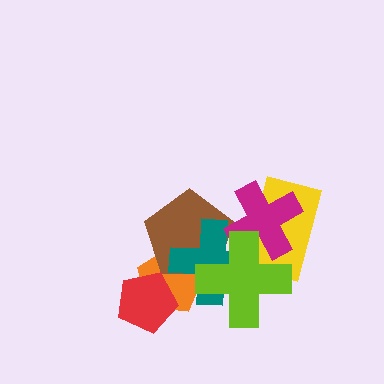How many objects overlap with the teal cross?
5 objects overlap with the teal cross.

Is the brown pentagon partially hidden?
Yes, it is partially covered by another shape.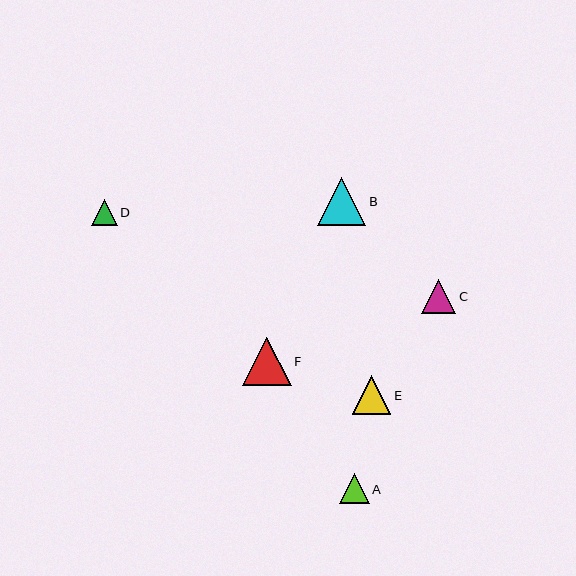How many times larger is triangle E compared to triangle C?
Triangle E is approximately 1.1 times the size of triangle C.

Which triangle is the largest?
Triangle F is the largest with a size of approximately 48 pixels.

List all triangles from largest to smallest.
From largest to smallest: F, B, E, C, A, D.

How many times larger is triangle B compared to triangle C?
Triangle B is approximately 1.4 times the size of triangle C.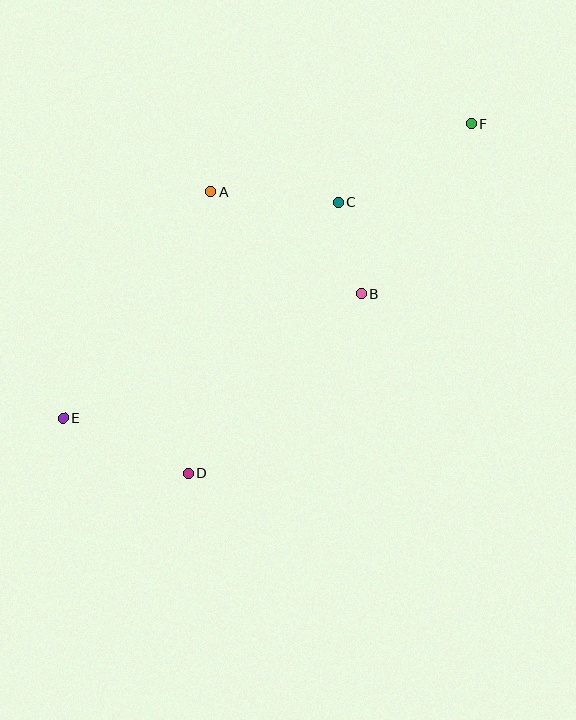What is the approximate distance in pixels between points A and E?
The distance between A and E is approximately 271 pixels.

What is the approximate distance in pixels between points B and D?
The distance between B and D is approximately 249 pixels.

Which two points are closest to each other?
Points B and C are closest to each other.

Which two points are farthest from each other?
Points E and F are farthest from each other.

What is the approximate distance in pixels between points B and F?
The distance between B and F is approximately 203 pixels.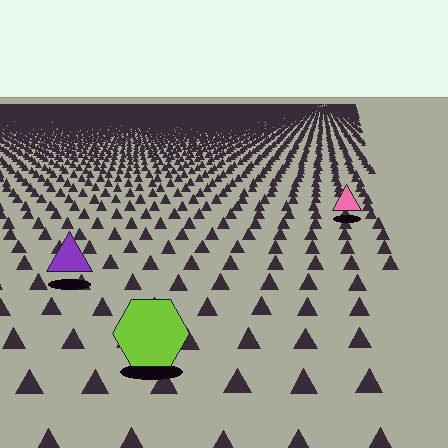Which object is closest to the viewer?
The lime hexagon is closest. The texture marks near it are larger and more spread out.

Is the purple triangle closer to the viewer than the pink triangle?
Yes. The purple triangle is closer — you can tell from the texture gradient: the ground texture is coarser near it.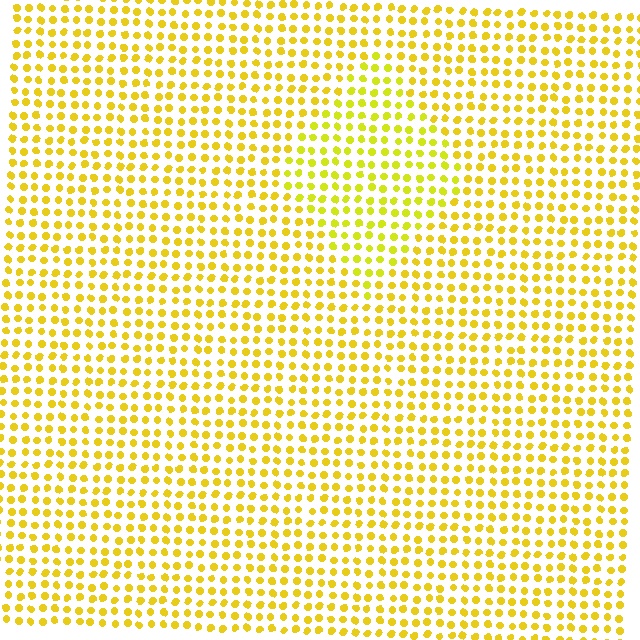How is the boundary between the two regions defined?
The boundary is defined purely by a slight shift in hue (about 15 degrees). Spacing, size, and orientation are identical on both sides.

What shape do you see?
I see a diamond.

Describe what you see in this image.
The image is filled with small yellow elements in a uniform arrangement. A diamond-shaped region is visible where the elements are tinted to a slightly different hue, forming a subtle color boundary.